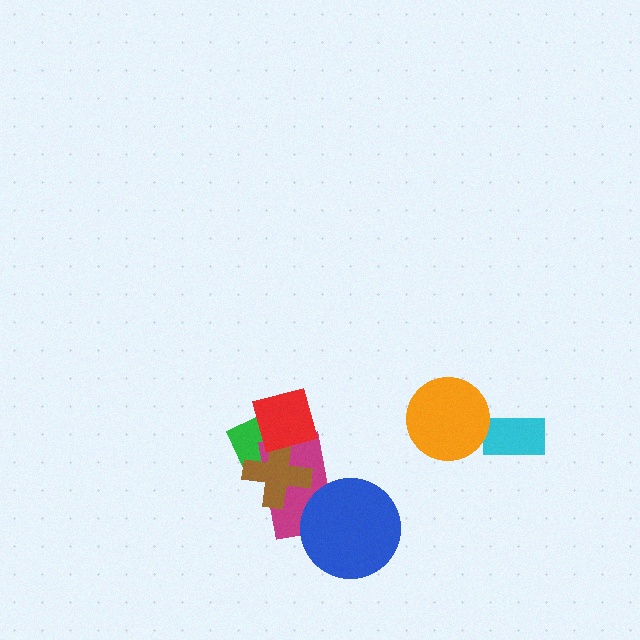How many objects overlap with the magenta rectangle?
4 objects overlap with the magenta rectangle.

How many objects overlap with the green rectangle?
3 objects overlap with the green rectangle.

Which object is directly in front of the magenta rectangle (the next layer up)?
The brown cross is directly in front of the magenta rectangle.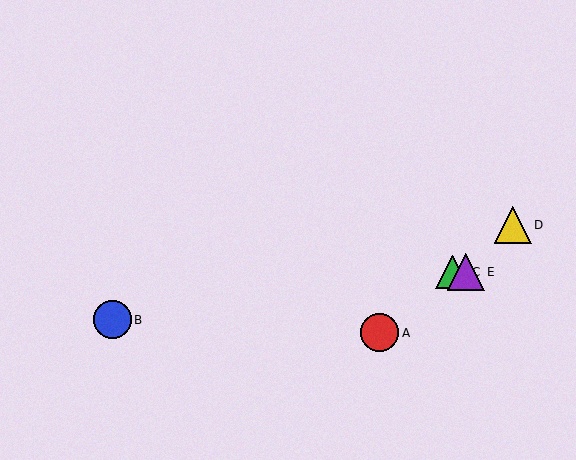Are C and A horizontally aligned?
No, C is at y≈272 and A is at y≈333.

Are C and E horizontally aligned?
Yes, both are at y≈272.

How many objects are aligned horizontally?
2 objects (C, E) are aligned horizontally.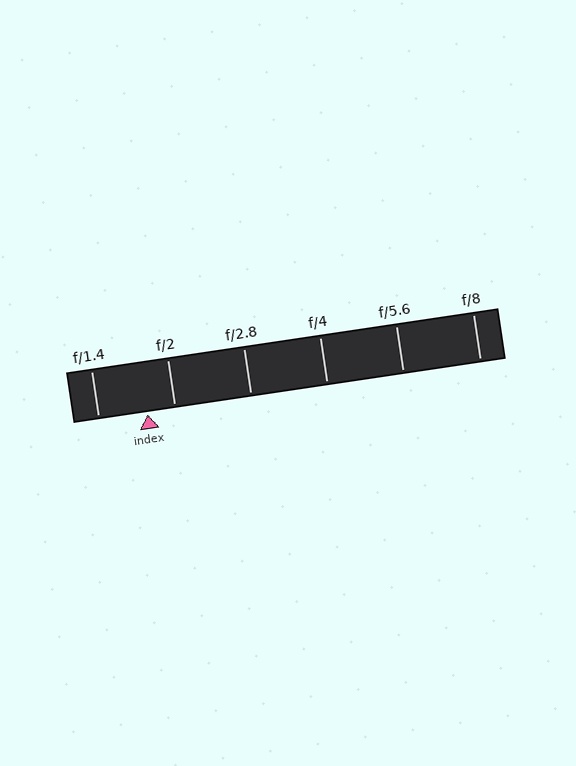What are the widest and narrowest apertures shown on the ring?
The widest aperture shown is f/1.4 and the narrowest is f/8.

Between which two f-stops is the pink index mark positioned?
The index mark is between f/1.4 and f/2.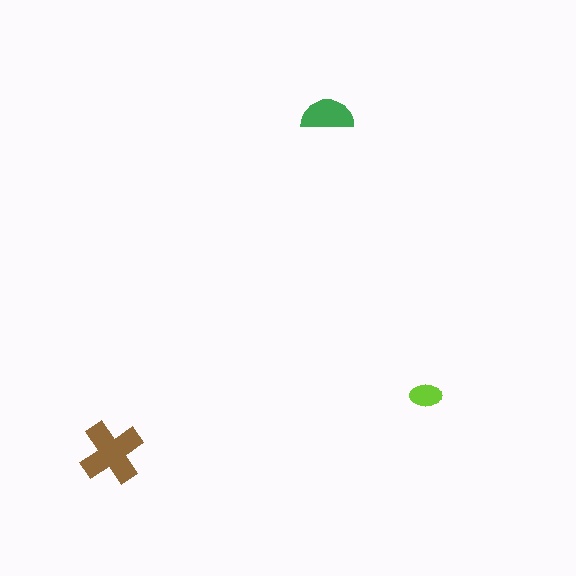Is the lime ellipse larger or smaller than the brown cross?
Smaller.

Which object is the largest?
The brown cross.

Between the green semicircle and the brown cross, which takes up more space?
The brown cross.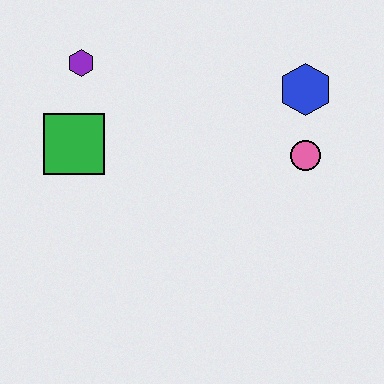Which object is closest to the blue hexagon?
The pink circle is closest to the blue hexagon.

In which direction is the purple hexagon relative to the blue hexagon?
The purple hexagon is to the left of the blue hexagon.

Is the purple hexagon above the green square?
Yes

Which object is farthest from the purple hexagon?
The pink circle is farthest from the purple hexagon.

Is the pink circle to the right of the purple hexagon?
Yes